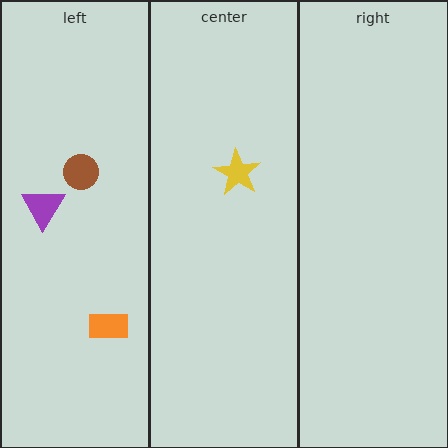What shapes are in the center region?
The yellow star.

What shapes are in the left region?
The orange rectangle, the brown circle, the purple triangle.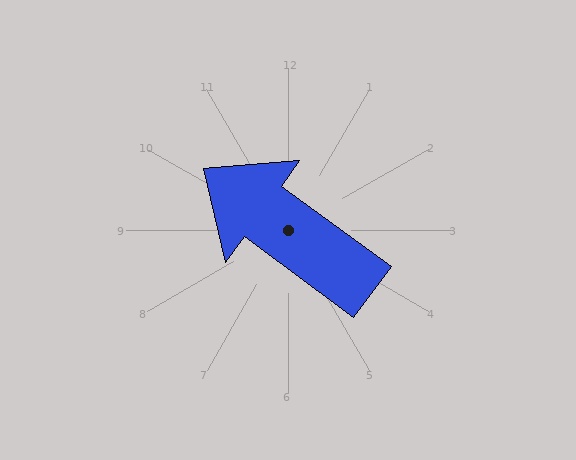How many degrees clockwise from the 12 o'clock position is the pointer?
Approximately 306 degrees.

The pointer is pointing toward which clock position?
Roughly 10 o'clock.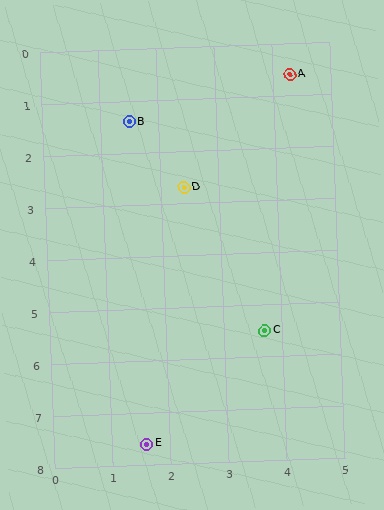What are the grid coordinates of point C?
Point C is at approximately (3.7, 5.5).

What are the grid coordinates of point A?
Point A is at approximately (4.3, 0.6).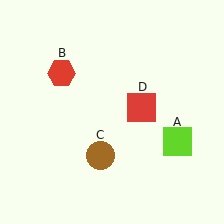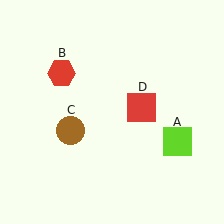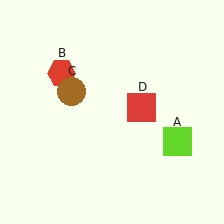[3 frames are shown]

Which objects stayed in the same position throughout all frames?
Lime square (object A) and red hexagon (object B) and red square (object D) remained stationary.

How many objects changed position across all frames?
1 object changed position: brown circle (object C).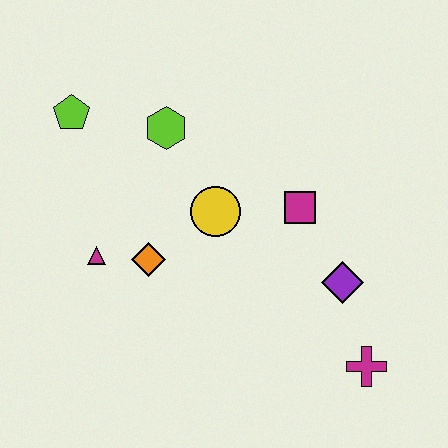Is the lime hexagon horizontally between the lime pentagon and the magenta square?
Yes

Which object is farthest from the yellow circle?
The magenta cross is farthest from the yellow circle.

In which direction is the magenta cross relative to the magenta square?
The magenta cross is below the magenta square.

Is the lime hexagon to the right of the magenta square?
No